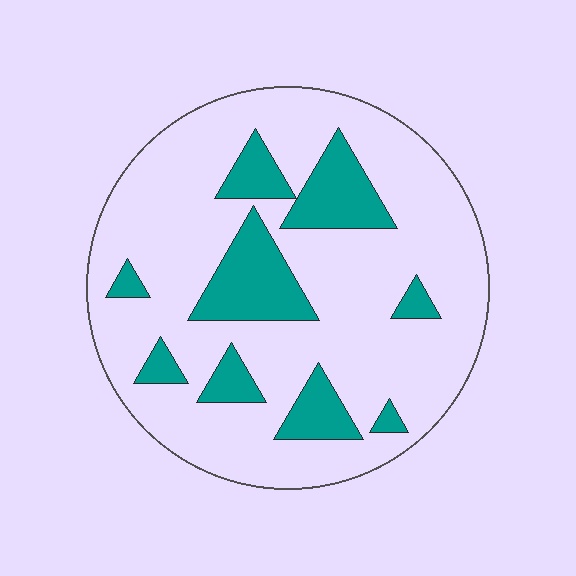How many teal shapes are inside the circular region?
9.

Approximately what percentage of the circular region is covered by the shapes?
Approximately 20%.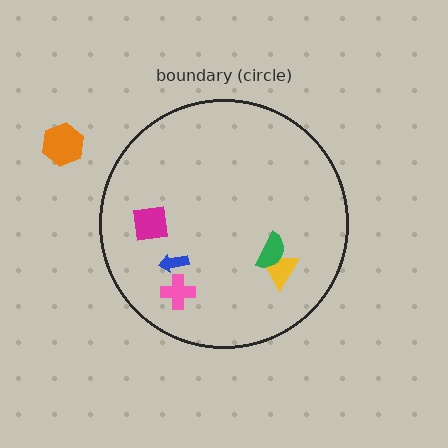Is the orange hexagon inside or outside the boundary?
Outside.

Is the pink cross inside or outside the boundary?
Inside.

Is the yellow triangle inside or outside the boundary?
Inside.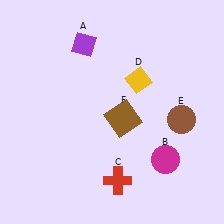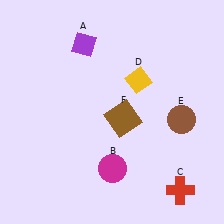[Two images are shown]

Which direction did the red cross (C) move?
The red cross (C) moved right.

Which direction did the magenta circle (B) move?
The magenta circle (B) moved left.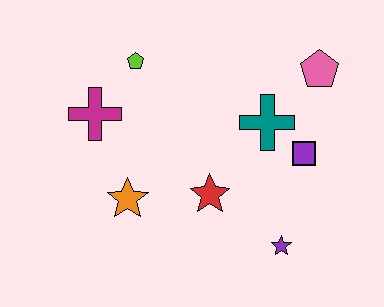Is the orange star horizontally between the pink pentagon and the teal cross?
No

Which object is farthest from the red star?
The pink pentagon is farthest from the red star.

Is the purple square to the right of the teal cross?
Yes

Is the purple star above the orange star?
No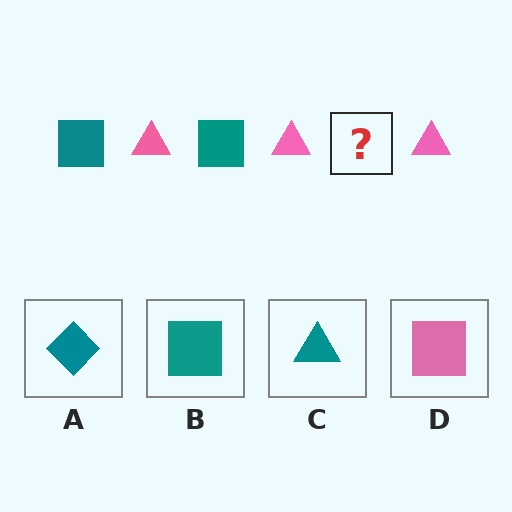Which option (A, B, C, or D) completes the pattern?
B.